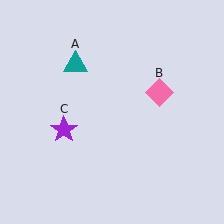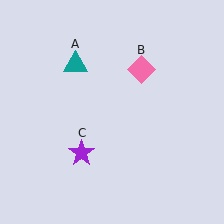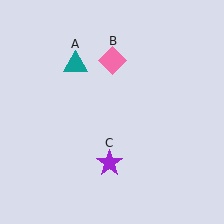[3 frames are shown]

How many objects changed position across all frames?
2 objects changed position: pink diamond (object B), purple star (object C).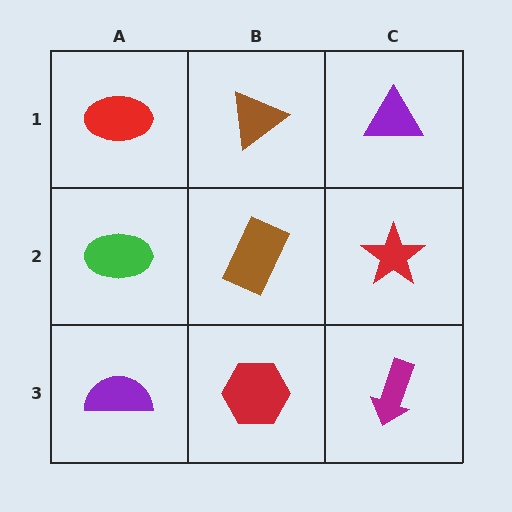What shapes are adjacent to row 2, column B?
A brown triangle (row 1, column B), a red hexagon (row 3, column B), a green ellipse (row 2, column A), a red star (row 2, column C).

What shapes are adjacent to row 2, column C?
A purple triangle (row 1, column C), a magenta arrow (row 3, column C), a brown rectangle (row 2, column B).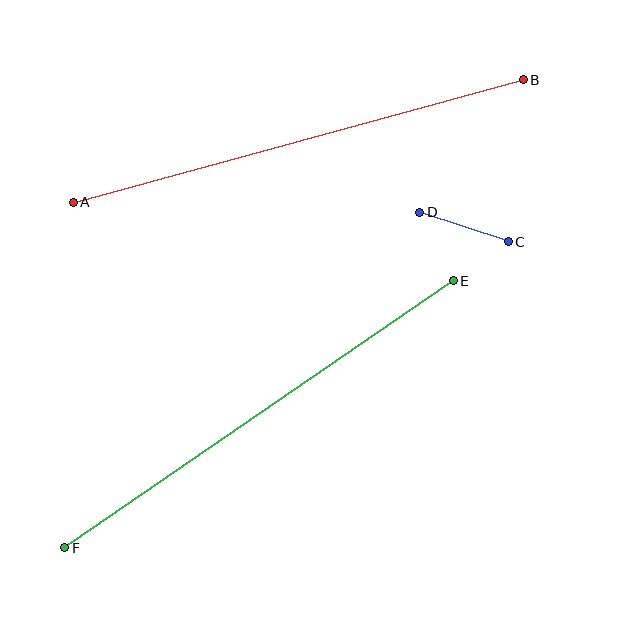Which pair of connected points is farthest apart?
Points E and F are farthest apart.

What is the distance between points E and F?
The distance is approximately 471 pixels.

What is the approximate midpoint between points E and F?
The midpoint is at approximately (259, 414) pixels.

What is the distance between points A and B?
The distance is approximately 466 pixels.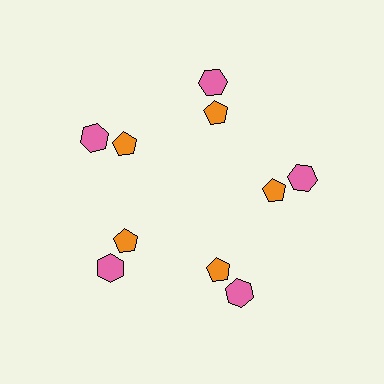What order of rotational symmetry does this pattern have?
This pattern has 5-fold rotational symmetry.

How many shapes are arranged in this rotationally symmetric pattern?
There are 10 shapes, arranged in 5 groups of 2.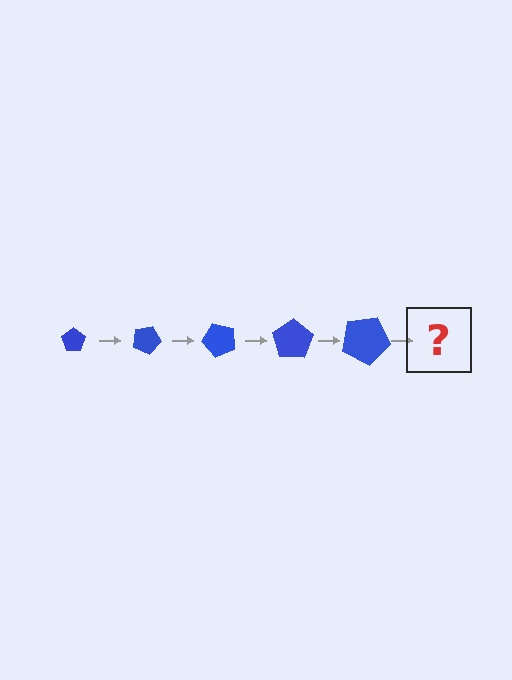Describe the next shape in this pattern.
It should be a pentagon, larger than the previous one and rotated 125 degrees from the start.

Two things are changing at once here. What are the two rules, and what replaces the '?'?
The two rules are that the pentagon grows larger each step and it rotates 25 degrees each step. The '?' should be a pentagon, larger than the previous one and rotated 125 degrees from the start.